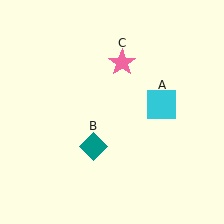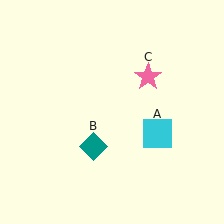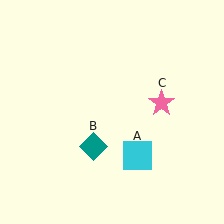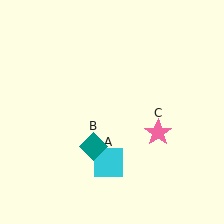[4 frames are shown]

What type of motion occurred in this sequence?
The cyan square (object A), pink star (object C) rotated clockwise around the center of the scene.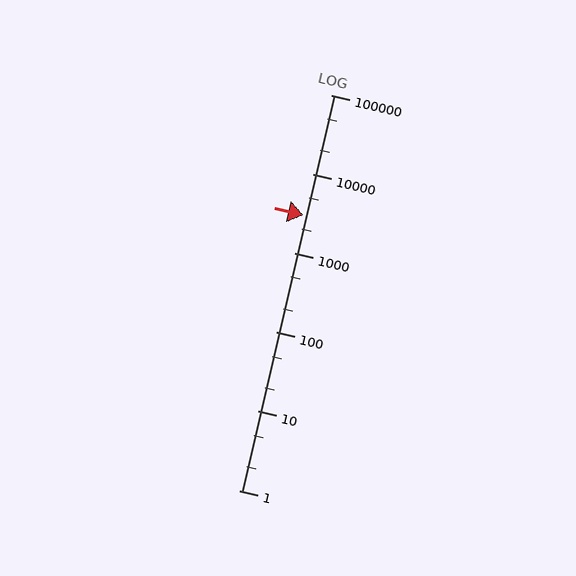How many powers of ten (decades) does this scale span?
The scale spans 5 decades, from 1 to 100000.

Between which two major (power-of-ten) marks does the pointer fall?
The pointer is between 1000 and 10000.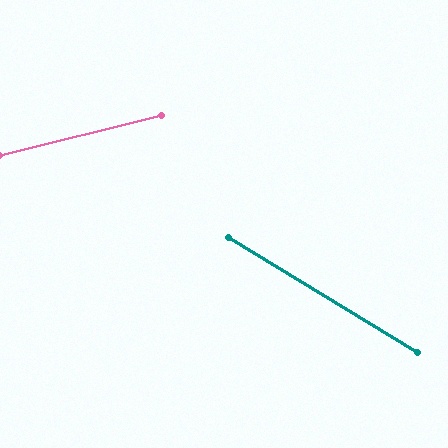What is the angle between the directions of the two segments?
Approximately 45 degrees.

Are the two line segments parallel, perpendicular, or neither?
Neither parallel nor perpendicular — they differ by about 45°.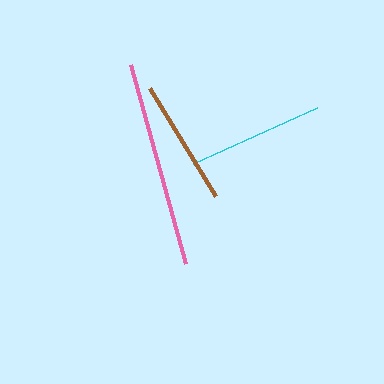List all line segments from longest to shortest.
From longest to shortest: pink, cyan, brown.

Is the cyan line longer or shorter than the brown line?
The cyan line is longer than the brown line.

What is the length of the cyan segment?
The cyan segment is approximately 136 pixels long.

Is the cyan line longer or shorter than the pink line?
The pink line is longer than the cyan line.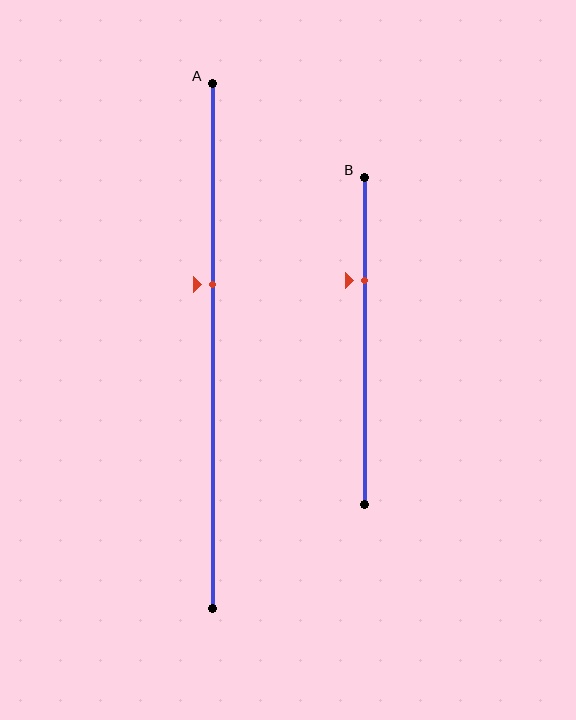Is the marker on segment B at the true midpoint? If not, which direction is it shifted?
No, the marker on segment B is shifted upward by about 19% of the segment length.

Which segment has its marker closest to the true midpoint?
Segment A has its marker closest to the true midpoint.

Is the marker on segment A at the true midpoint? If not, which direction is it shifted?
No, the marker on segment A is shifted upward by about 12% of the segment length.